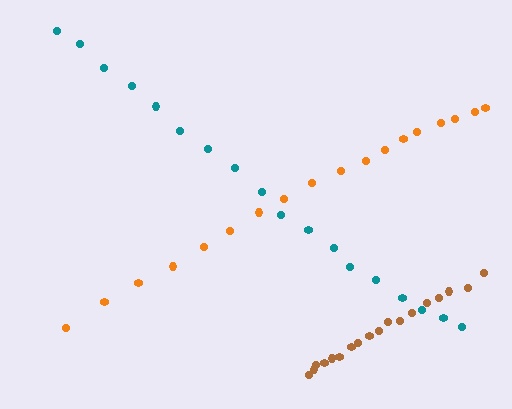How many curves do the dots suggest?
There are 3 distinct paths.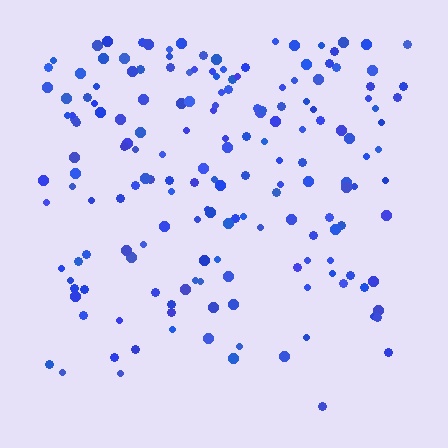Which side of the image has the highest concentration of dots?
The top.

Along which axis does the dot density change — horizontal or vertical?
Vertical.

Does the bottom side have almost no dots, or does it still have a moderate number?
Still a moderate number, just noticeably fewer than the top.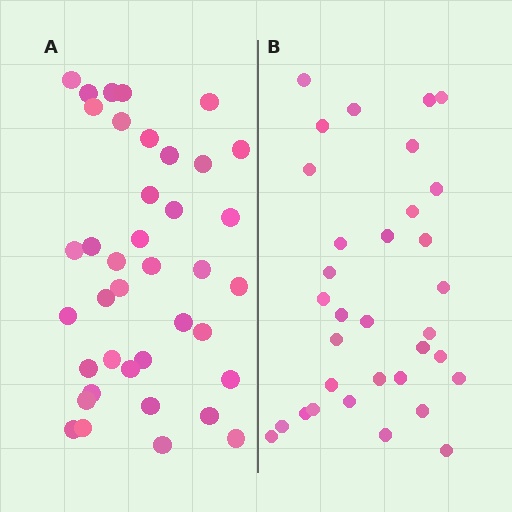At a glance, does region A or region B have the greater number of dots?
Region A (the left region) has more dots.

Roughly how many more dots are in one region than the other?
Region A has about 6 more dots than region B.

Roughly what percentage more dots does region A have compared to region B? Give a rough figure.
About 20% more.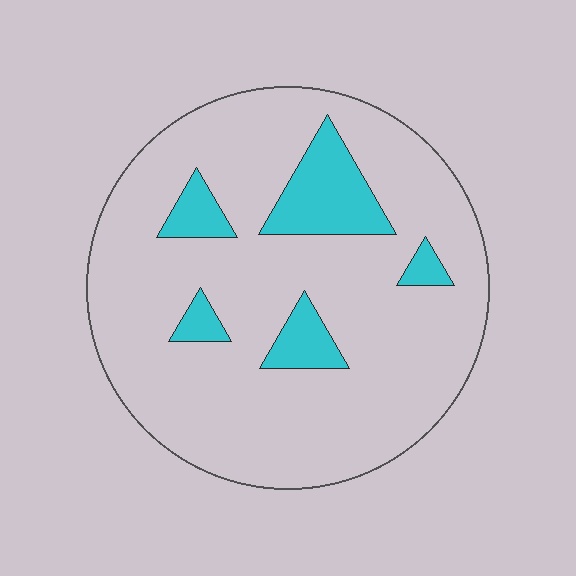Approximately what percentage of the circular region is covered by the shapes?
Approximately 15%.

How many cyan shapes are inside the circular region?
5.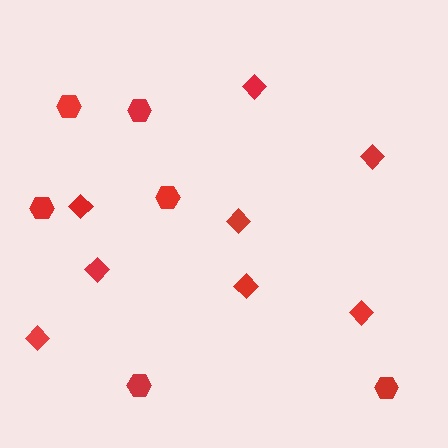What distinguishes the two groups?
There are 2 groups: one group of diamonds (8) and one group of hexagons (6).